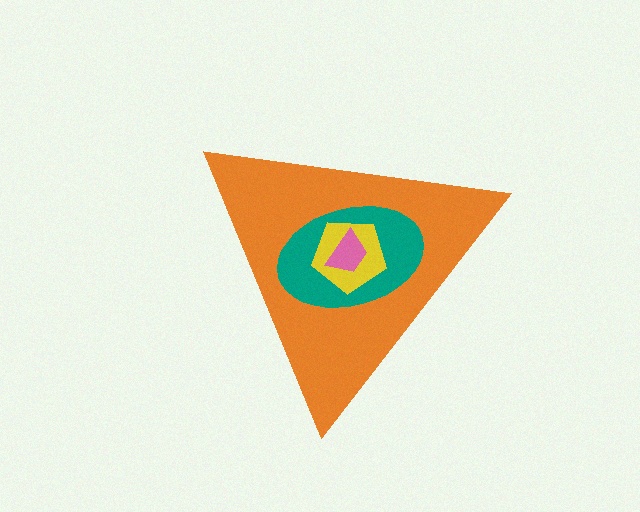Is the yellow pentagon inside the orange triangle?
Yes.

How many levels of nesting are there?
4.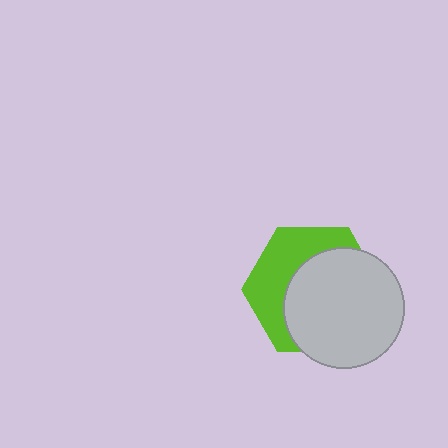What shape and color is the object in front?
The object in front is a light gray circle.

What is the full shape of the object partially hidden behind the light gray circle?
The partially hidden object is a lime hexagon.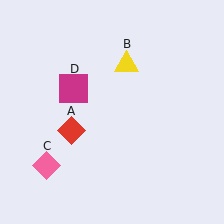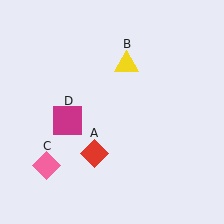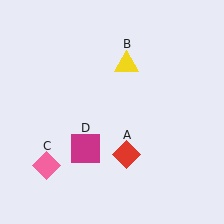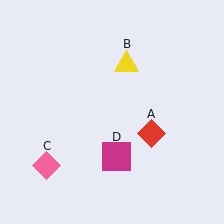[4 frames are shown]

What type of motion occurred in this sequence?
The red diamond (object A), magenta square (object D) rotated counterclockwise around the center of the scene.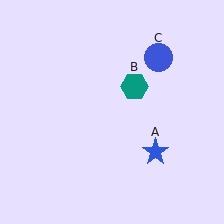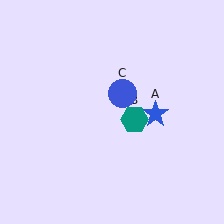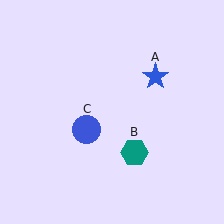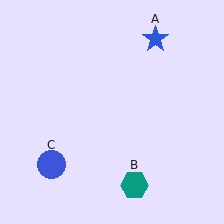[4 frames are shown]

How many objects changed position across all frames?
3 objects changed position: blue star (object A), teal hexagon (object B), blue circle (object C).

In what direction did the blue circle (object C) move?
The blue circle (object C) moved down and to the left.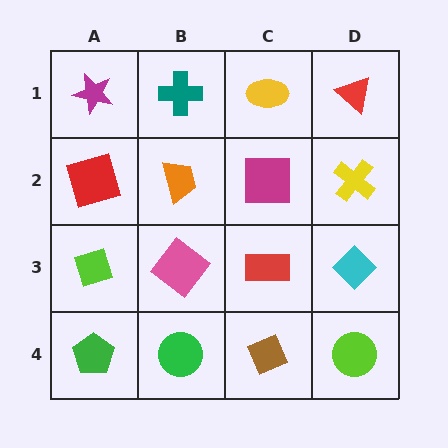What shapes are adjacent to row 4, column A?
A lime diamond (row 3, column A), a green circle (row 4, column B).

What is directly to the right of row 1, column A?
A teal cross.